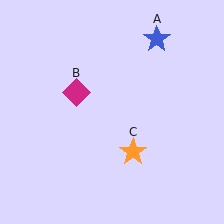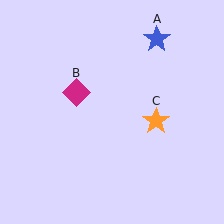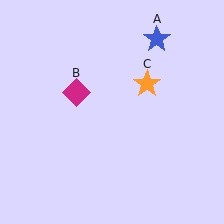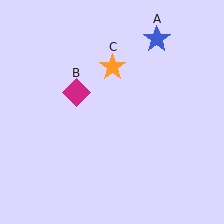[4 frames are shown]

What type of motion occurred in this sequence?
The orange star (object C) rotated counterclockwise around the center of the scene.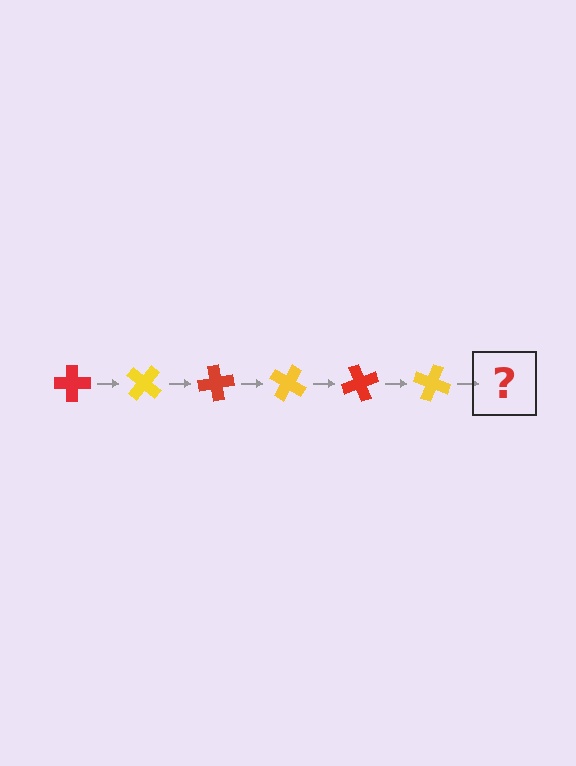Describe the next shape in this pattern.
It should be a red cross, rotated 240 degrees from the start.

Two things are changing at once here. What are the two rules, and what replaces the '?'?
The two rules are that it rotates 40 degrees each step and the color cycles through red and yellow. The '?' should be a red cross, rotated 240 degrees from the start.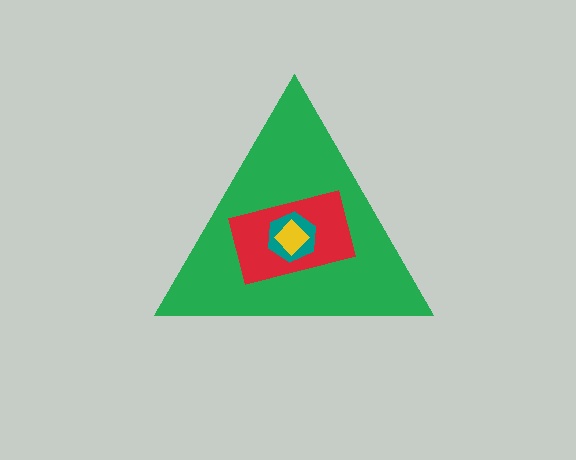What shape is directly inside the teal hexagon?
The yellow diamond.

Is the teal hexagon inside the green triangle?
Yes.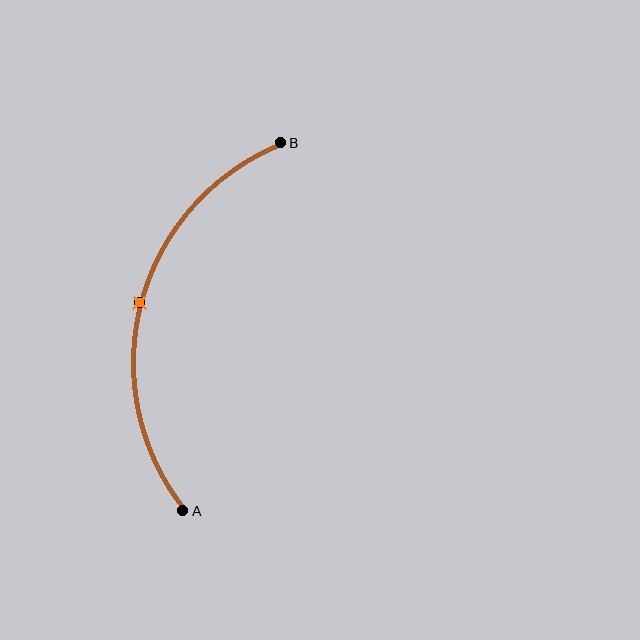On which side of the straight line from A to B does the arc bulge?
The arc bulges to the left of the straight line connecting A and B.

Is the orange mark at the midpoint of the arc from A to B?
Yes. The orange mark lies on the arc at equal arc-length from both A and B — it is the arc midpoint.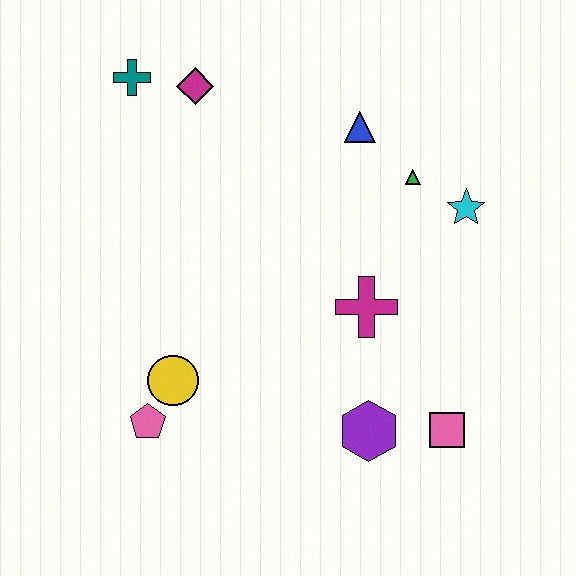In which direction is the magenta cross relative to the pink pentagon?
The magenta cross is to the right of the pink pentagon.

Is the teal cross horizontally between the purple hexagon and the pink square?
No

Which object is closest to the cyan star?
The green triangle is closest to the cyan star.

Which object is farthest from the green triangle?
The pink pentagon is farthest from the green triangle.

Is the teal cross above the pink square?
Yes